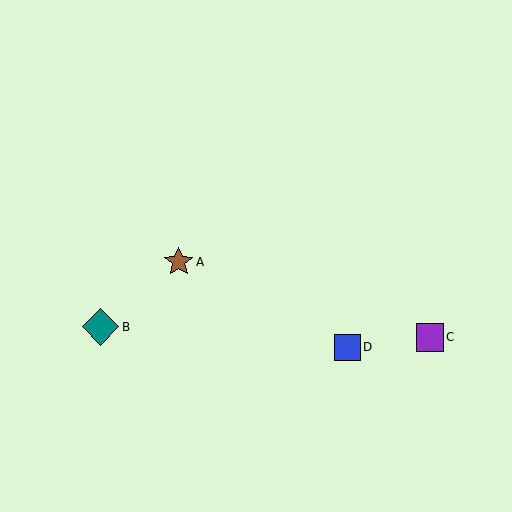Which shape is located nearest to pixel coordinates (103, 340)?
The teal diamond (labeled B) at (101, 327) is nearest to that location.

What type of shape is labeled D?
Shape D is a blue square.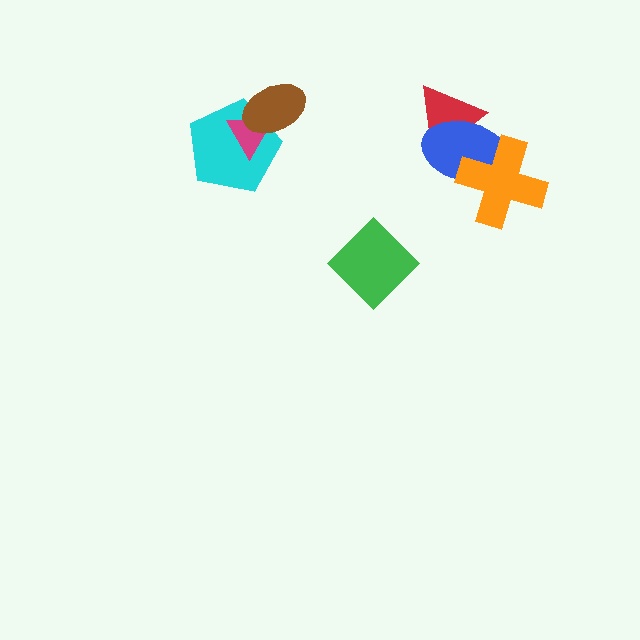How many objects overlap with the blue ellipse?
2 objects overlap with the blue ellipse.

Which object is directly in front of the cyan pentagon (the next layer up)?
The magenta triangle is directly in front of the cyan pentagon.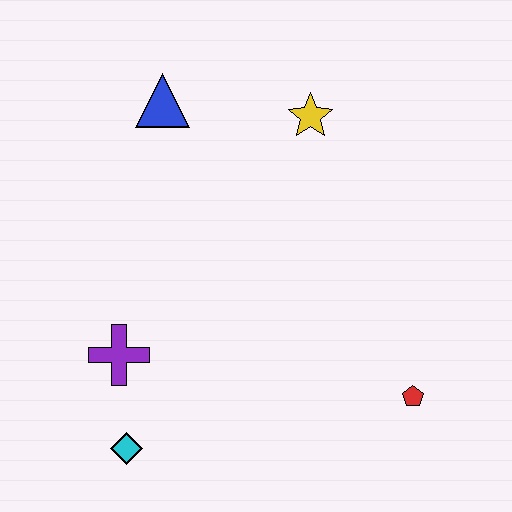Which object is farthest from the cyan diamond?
The yellow star is farthest from the cyan diamond.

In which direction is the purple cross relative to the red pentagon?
The purple cross is to the left of the red pentagon.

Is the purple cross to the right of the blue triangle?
No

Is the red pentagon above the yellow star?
No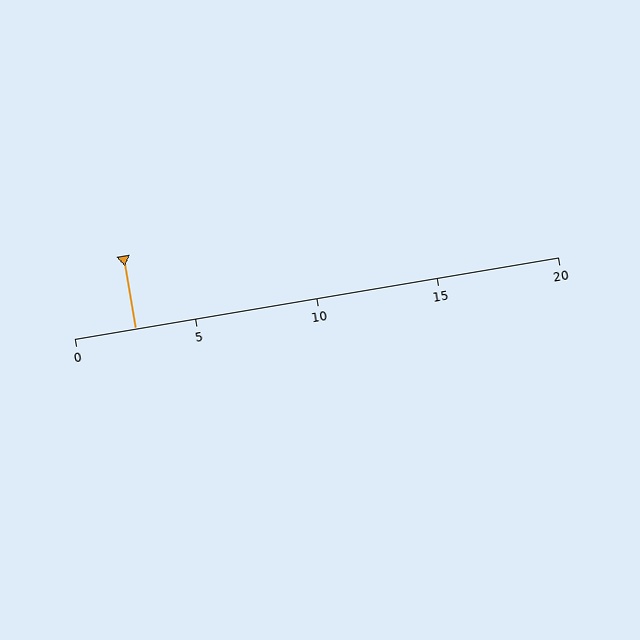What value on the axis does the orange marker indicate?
The marker indicates approximately 2.5.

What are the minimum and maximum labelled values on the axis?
The axis runs from 0 to 20.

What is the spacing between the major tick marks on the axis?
The major ticks are spaced 5 apart.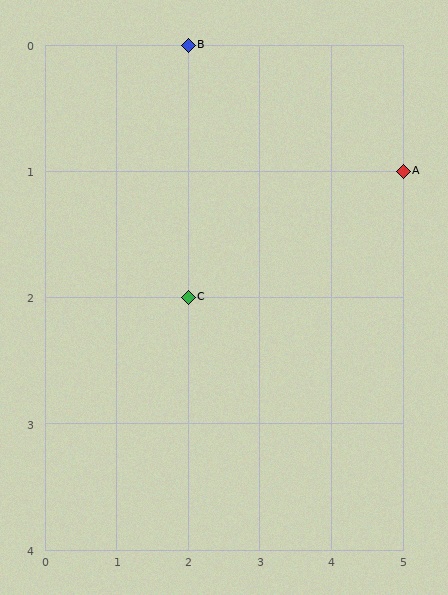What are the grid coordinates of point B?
Point B is at grid coordinates (2, 0).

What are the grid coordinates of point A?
Point A is at grid coordinates (5, 1).